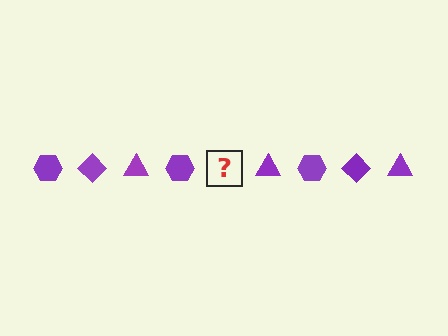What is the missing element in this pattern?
The missing element is a purple diamond.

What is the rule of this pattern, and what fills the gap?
The rule is that the pattern cycles through hexagon, diamond, triangle shapes in purple. The gap should be filled with a purple diamond.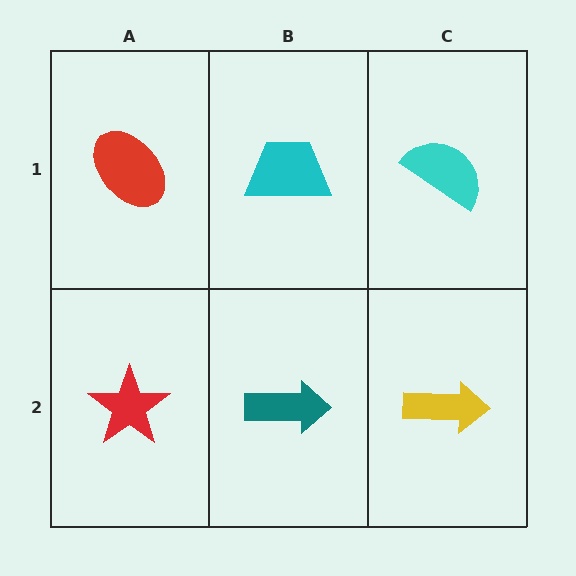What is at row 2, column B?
A teal arrow.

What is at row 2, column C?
A yellow arrow.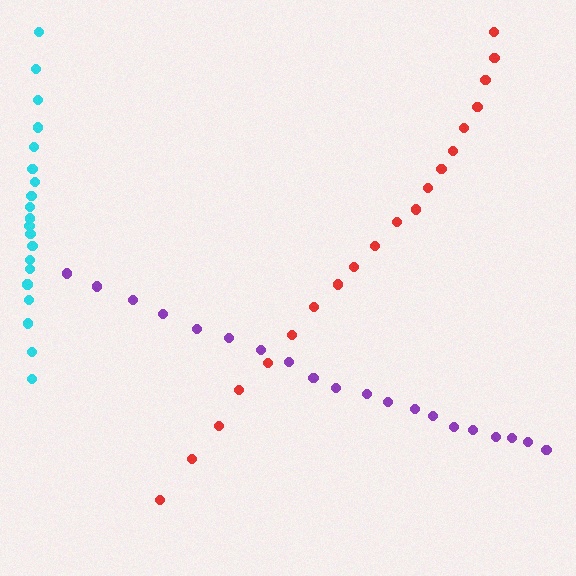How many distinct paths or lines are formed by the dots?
There are 3 distinct paths.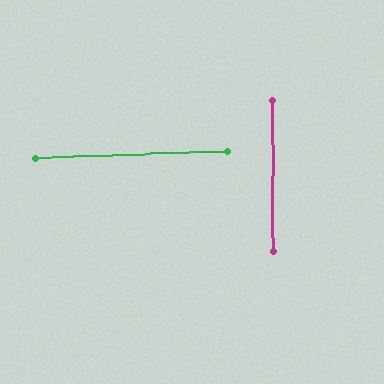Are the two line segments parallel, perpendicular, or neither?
Perpendicular — they meet at approximately 88°.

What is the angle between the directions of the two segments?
Approximately 88 degrees.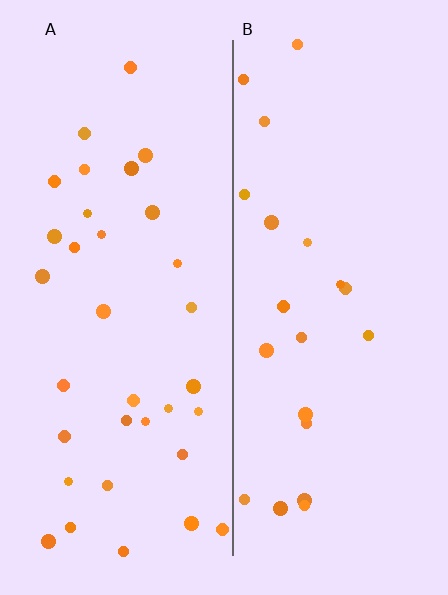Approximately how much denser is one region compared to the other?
Approximately 1.5× — region A over region B.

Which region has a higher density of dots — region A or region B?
A (the left).